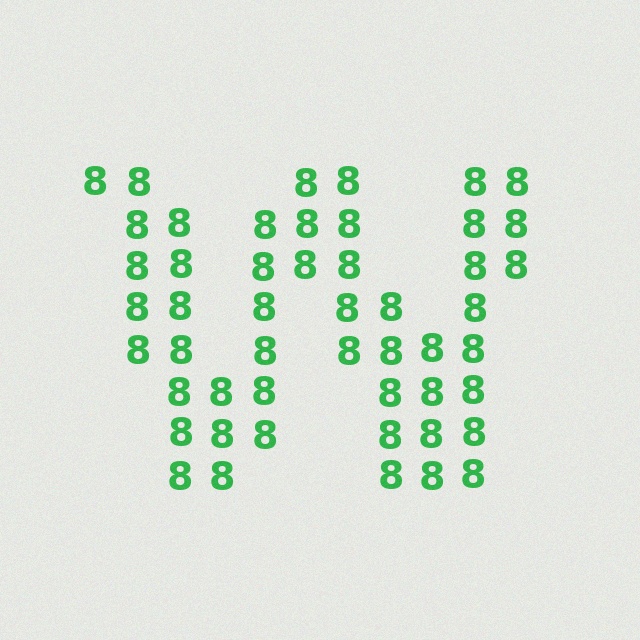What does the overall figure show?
The overall figure shows the letter W.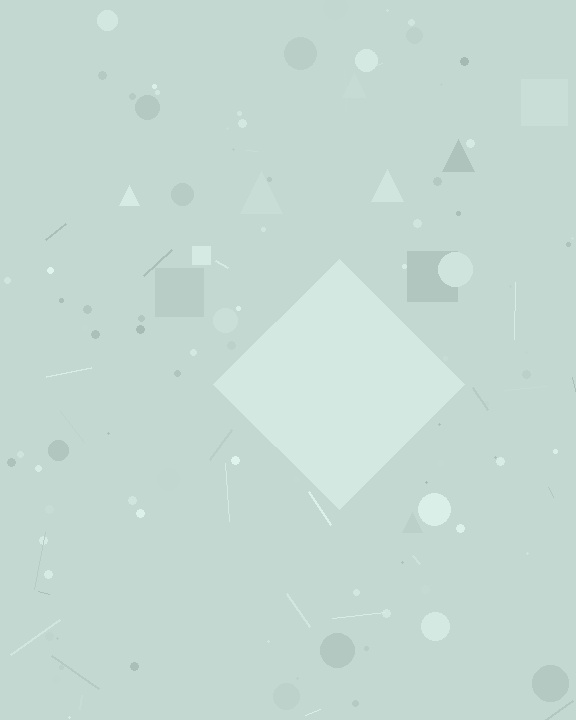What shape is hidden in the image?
A diamond is hidden in the image.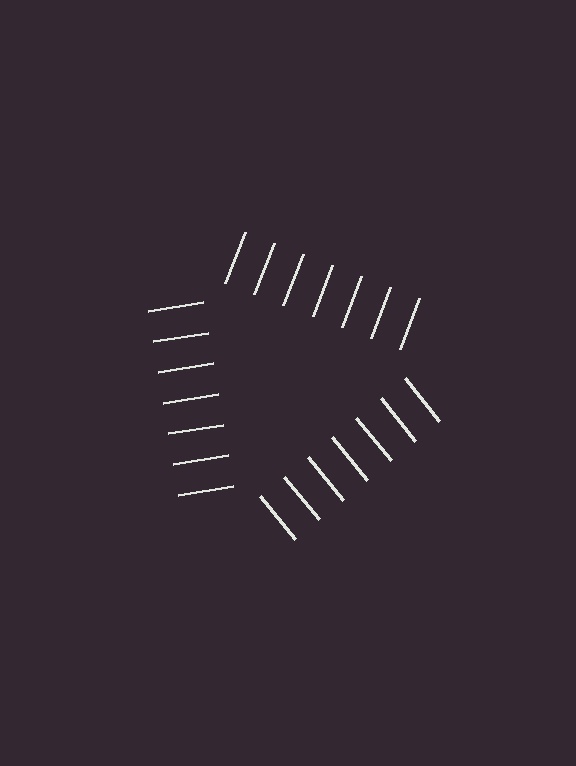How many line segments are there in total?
21 — 7 along each of the 3 edges.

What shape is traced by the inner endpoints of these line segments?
An illusory triangle — the line segments terminate on its edges but no continuous stroke is drawn.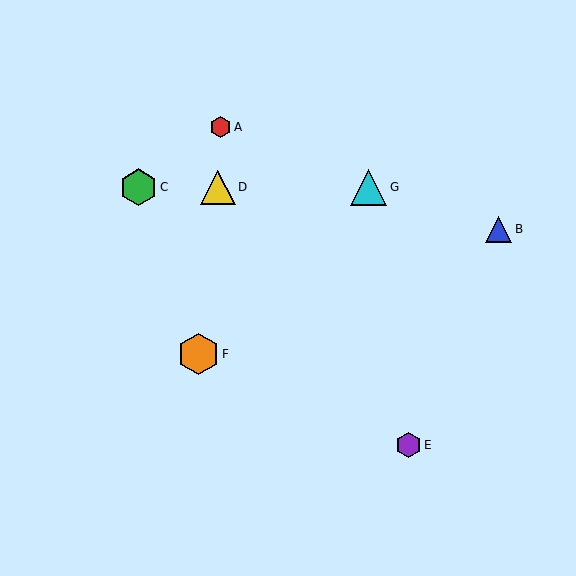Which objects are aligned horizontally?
Objects C, D, G are aligned horizontally.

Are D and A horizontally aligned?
No, D is at y≈187 and A is at y≈127.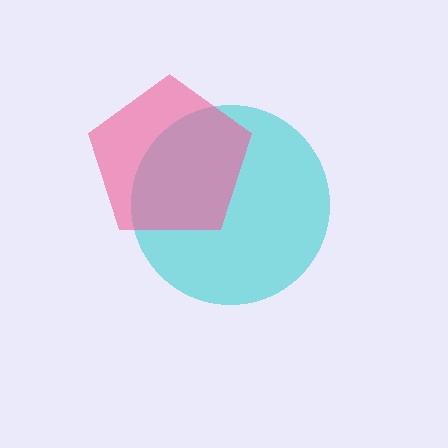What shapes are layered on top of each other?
The layered shapes are: a cyan circle, a pink pentagon.